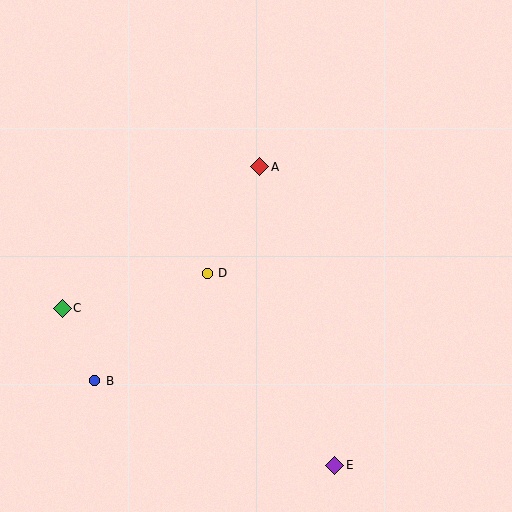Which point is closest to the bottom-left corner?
Point B is closest to the bottom-left corner.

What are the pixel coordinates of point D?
Point D is at (207, 273).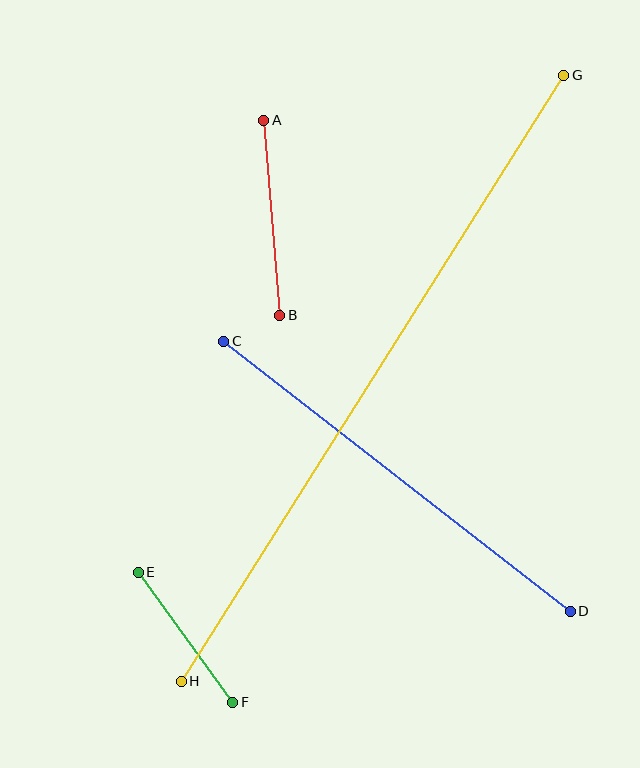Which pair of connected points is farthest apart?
Points G and H are farthest apart.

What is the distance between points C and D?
The distance is approximately 439 pixels.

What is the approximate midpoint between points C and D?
The midpoint is at approximately (397, 476) pixels.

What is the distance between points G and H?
The distance is approximately 717 pixels.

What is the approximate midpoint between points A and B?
The midpoint is at approximately (272, 218) pixels.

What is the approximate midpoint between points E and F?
The midpoint is at approximately (185, 637) pixels.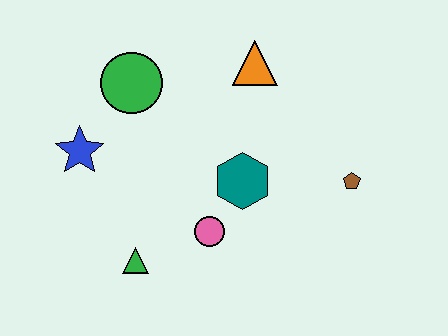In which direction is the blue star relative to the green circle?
The blue star is below the green circle.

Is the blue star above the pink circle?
Yes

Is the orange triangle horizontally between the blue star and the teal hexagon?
No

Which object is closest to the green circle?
The blue star is closest to the green circle.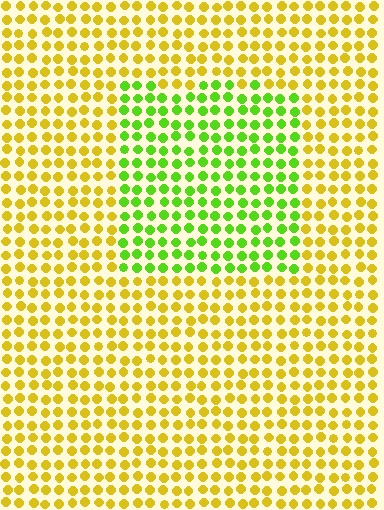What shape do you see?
I see a rectangle.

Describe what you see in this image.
The image is filled with small yellow elements in a uniform arrangement. A rectangle-shaped region is visible where the elements are tinted to a slightly different hue, forming a subtle color boundary.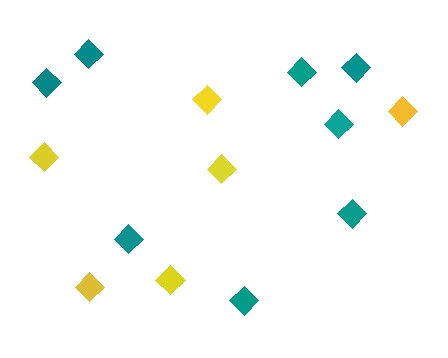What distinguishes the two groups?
There are 2 groups: one group of yellow diamonds (6) and one group of teal diamonds (8).